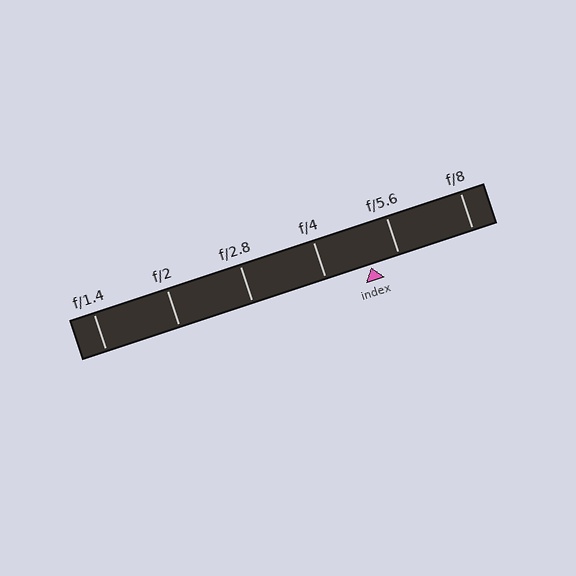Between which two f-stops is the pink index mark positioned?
The index mark is between f/4 and f/5.6.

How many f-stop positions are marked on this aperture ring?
There are 6 f-stop positions marked.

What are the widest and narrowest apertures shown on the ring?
The widest aperture shown is f/1.4 and the narrowest is f/8.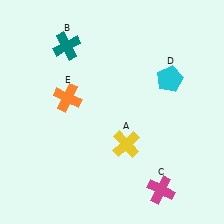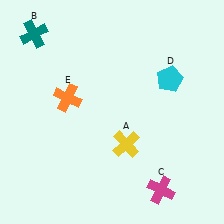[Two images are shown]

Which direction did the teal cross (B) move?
The teal cross (B) moved left.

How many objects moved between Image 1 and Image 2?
1 object moved between the two images.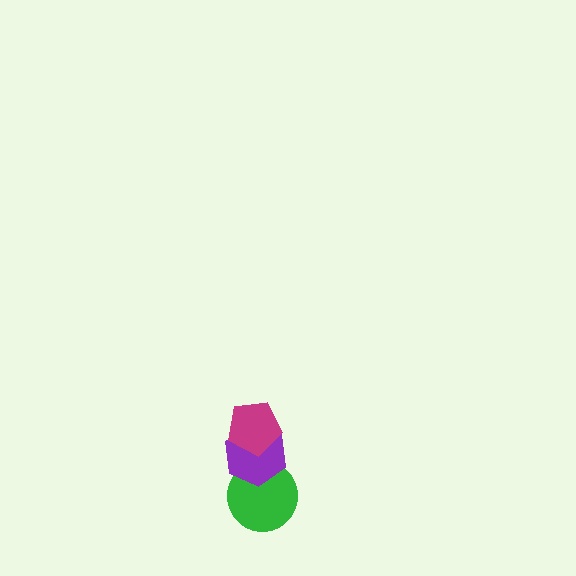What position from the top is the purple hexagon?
The purple hexagon is 2nd from the top.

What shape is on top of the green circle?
The purple hexagon is on top of the green circle.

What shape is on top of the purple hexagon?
The magenta pentagon is on top of the purple hexagon.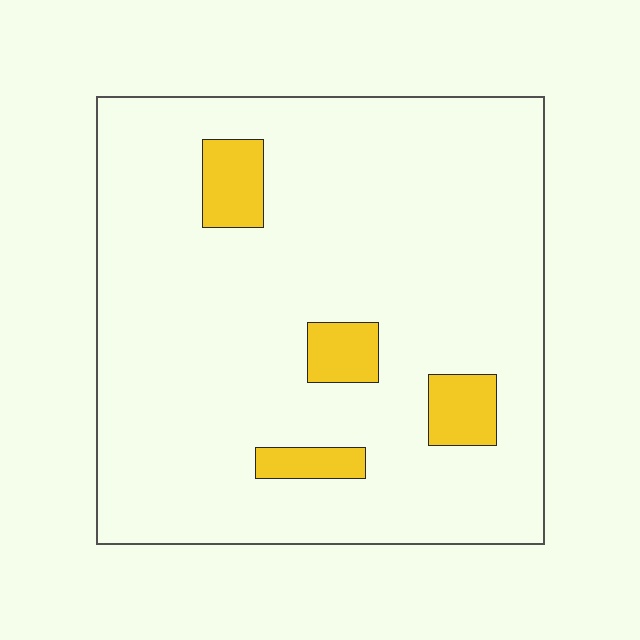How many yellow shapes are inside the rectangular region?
4.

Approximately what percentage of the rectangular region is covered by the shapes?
Approximately 10%.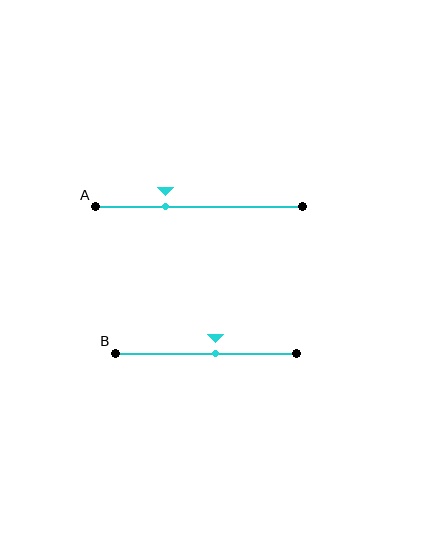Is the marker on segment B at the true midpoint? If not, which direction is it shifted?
No, the marker on segment B is shifted to the right by about 5% of the segment length.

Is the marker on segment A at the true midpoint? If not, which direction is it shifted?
No, the marker on segment A is shifted to the left by about 16% of the segment length.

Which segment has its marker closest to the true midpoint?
Segment B has its marker closest to the true midpoint.